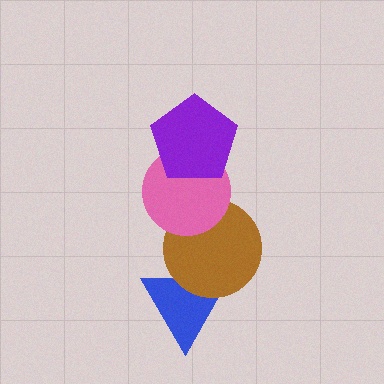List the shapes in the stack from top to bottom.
From top to bottom: the purple pentagon, the pink circle, the brown circle, the blue triangle.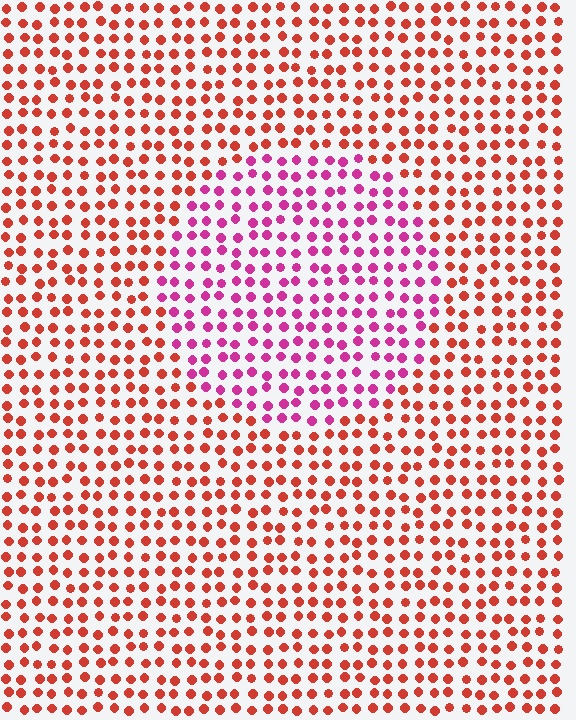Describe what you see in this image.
The image is filled with small red elements in a uniform arrangement. A circle-shaped region is visible where the elements are tinted to a slightly different hue, forming a subtle color boundary.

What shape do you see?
I see a circle.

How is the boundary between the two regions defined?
The boundary is defined purely by a slight shift in hue (about 45 degrees). Spacing, size, and orientation are identical on both sides.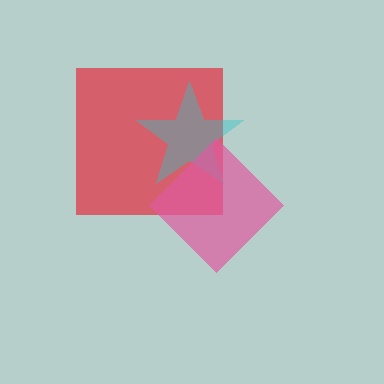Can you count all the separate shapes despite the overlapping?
Yes, there are 3 separate shapes.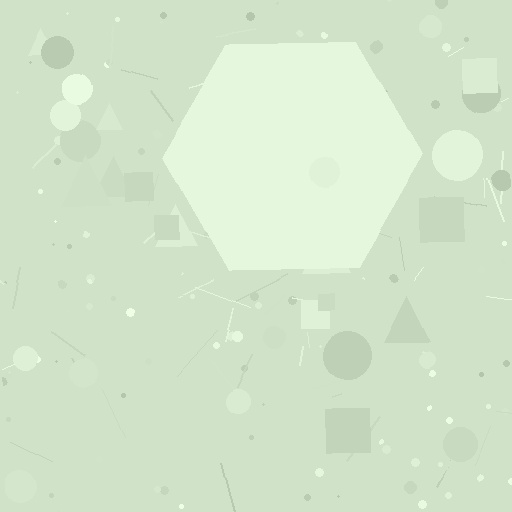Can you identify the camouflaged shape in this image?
The camouflaged shape is a hexagon.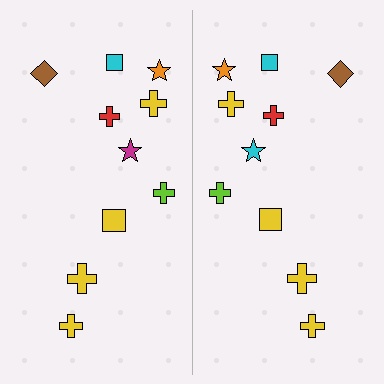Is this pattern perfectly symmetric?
No, the pattern is not perfectly symmetric. The cyan star on the right side breaks the symmetry — its mirror counterpart is magenta.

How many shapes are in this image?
There are 20 shapes in this image.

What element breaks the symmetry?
The cyan star on the right side breaks the symmetry — its mirror counterpart is magenta.